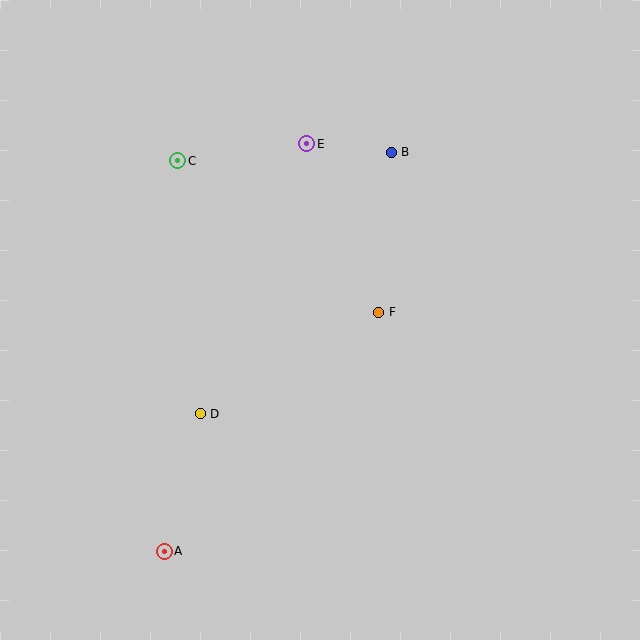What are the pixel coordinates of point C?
Point C is at (178, 161).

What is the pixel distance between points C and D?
The distance between C and D is 254 pixels.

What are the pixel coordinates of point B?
Point B is at (391, 152).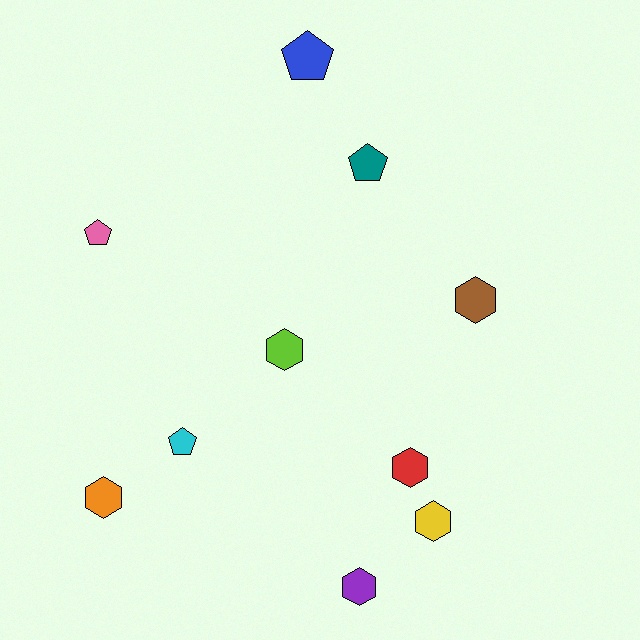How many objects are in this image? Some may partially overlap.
There are 10 objects.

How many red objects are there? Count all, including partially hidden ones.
There is 1 red object.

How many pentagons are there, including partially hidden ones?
There are 4 pentagons.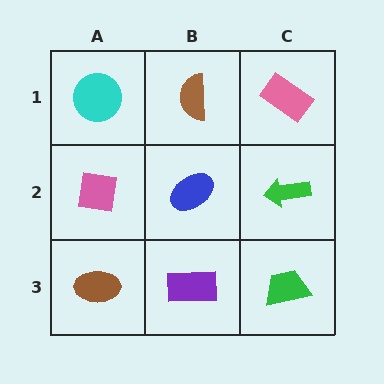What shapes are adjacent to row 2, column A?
A cyan circle (row 1, column A), a brown ellipse (row 3, column A), a blue ellipse (row 2, column B).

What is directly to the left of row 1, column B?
A cyan circle.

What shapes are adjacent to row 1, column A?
A pink square (row 2, column A), a brown semicircle (row 1, column B).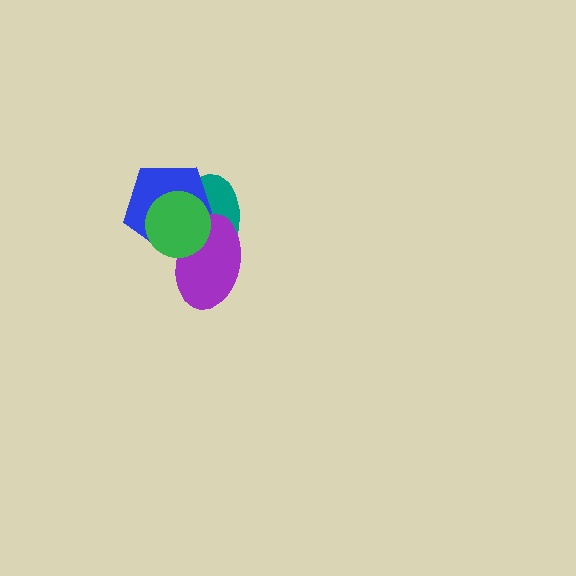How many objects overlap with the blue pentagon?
3 objects overlap with the blue pentagon.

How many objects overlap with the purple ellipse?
3 objects overlap with the purple ellipse.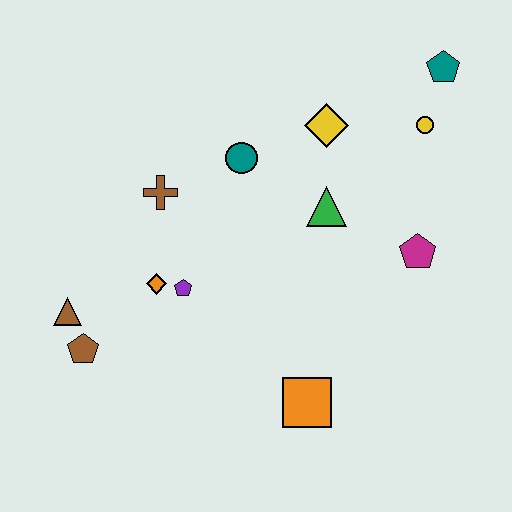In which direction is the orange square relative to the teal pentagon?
The orange square is below the teal pentagon.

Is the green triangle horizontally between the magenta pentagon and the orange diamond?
Yes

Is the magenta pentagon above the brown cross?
No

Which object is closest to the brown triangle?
The brown pentagon is closest to the brown triangle.